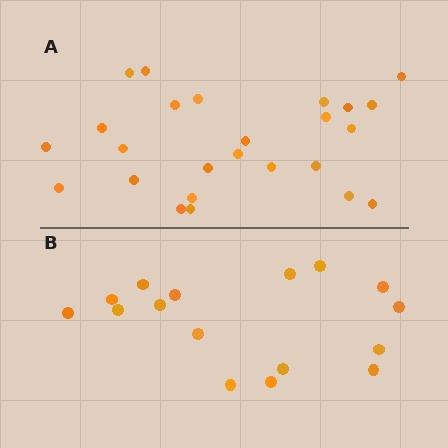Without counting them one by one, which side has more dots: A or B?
Region A (the top region) has more dots.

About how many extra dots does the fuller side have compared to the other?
Region A has roughly 8 or so more dots than region B.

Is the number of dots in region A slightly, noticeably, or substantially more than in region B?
Region A has substantially more. The ratio is roughly 1.6 to 1.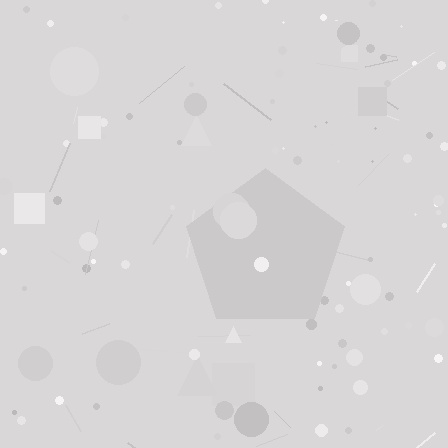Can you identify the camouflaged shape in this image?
The camouflaged shape is a pentagon.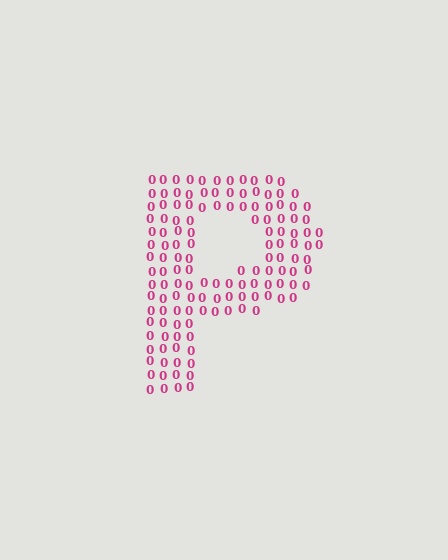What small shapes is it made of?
It is made of small digit 0's.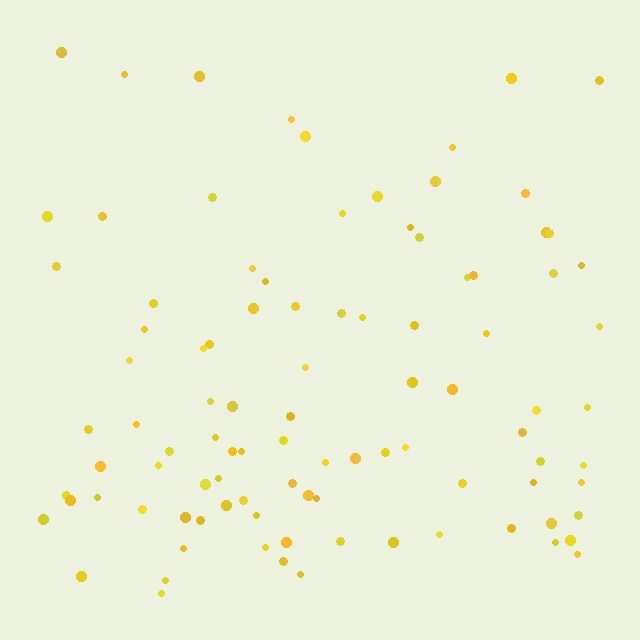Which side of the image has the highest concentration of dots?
The bottom.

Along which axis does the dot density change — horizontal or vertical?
Vertical.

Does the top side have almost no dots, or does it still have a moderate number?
Still a moderate number, just noticeably fewer than the bottom.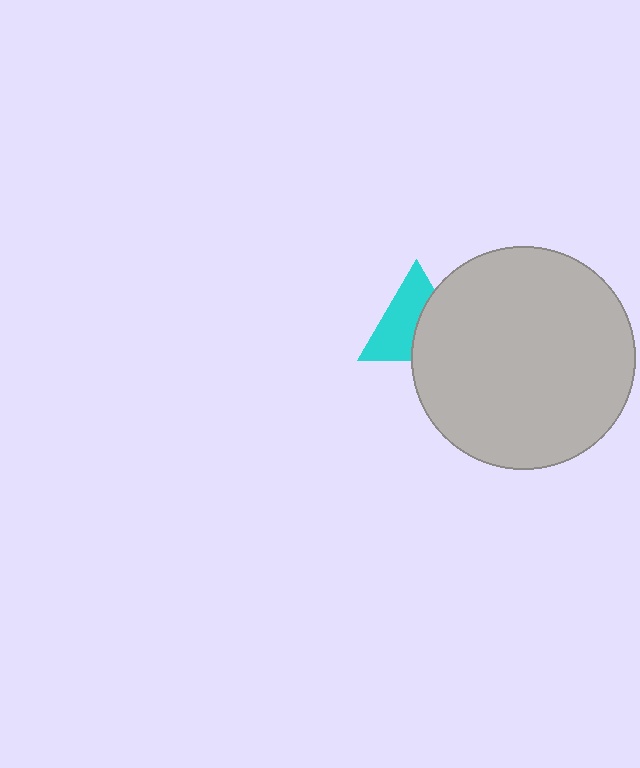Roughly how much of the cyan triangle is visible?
About half of it is visible (roughly 56%).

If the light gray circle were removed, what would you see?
You would see the complete cyan triangle.